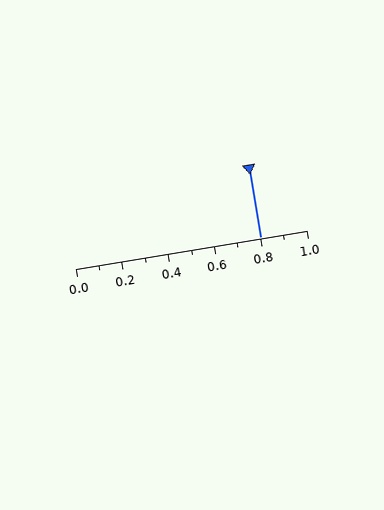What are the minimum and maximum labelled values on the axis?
The axis runs from 0.0 to 1.0.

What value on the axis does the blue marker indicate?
The marker indicates approximately 0.8.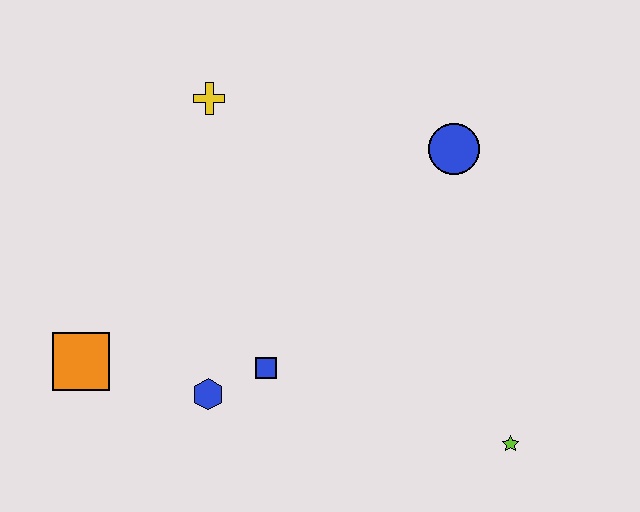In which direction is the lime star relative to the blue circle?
The lime star is below the blue circle.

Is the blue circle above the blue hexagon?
Yes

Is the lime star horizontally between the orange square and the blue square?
No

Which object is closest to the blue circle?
The yellow cross is closest to the blue circle.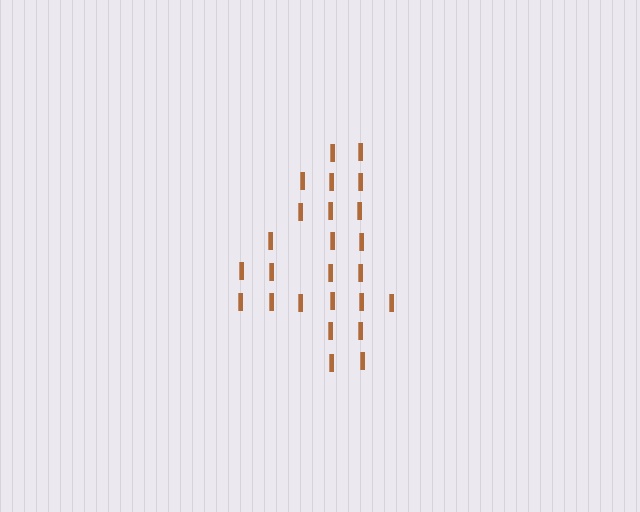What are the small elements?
The small elements are letter I's.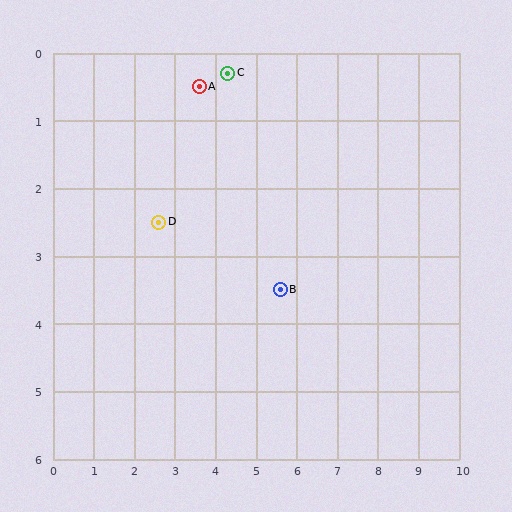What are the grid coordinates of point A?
Point A is at approximately (3.6, 0.5).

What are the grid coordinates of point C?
Point C is at approximately (4.3, 0.3).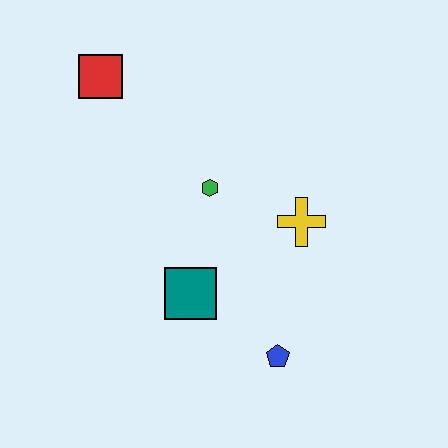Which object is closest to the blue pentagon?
The teal square is closest to the blue pentagon.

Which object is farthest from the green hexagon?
The blue pentagon is farthest from the green hexagon.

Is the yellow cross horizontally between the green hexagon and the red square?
No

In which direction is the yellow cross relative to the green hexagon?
The yellow cross is to the right of the green hexagon.